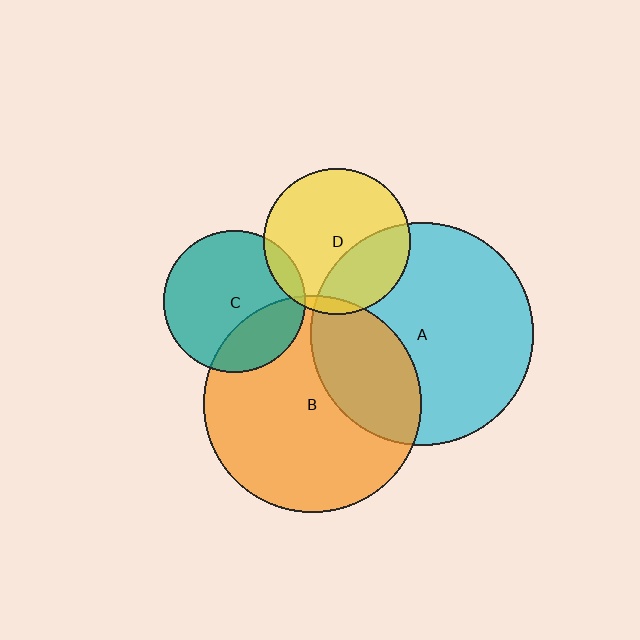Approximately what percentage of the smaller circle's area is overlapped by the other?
Approximately 30%.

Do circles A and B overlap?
Yes.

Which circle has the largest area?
Circle A (cyan).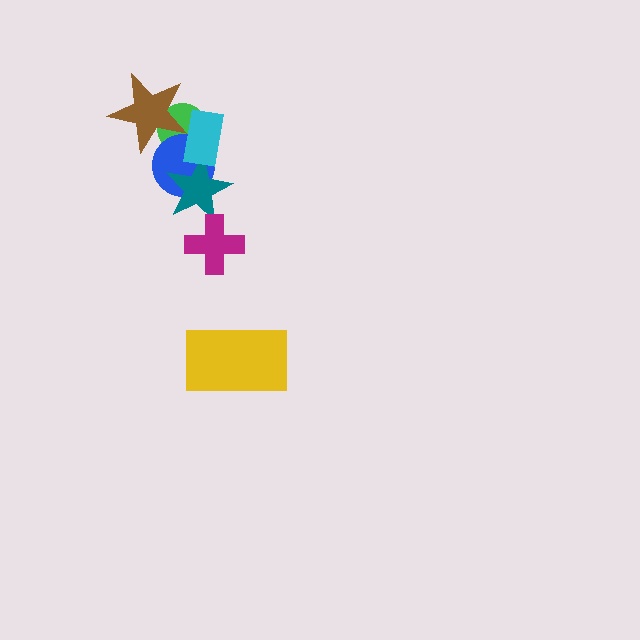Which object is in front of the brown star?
The cyan rectangle is in front of the brown star.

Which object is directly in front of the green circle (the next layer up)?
The blue circle is directly in front of the green circle.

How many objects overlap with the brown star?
3 objects overlap with the brown star.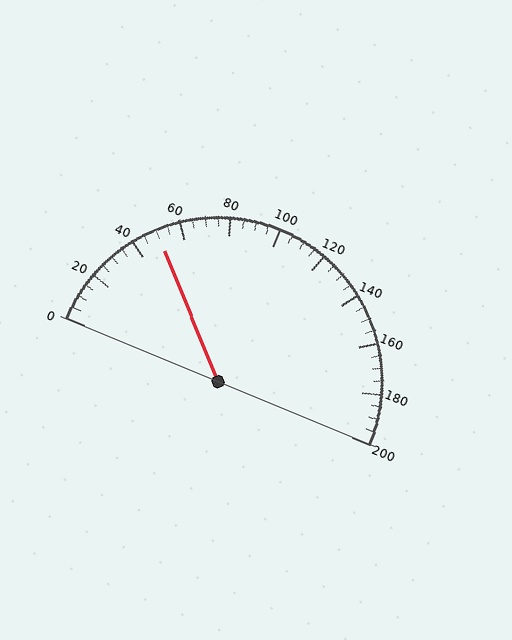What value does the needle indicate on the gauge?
The needle indicates approximately 50.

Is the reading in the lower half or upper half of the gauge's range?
The reading is in the lower half of the range (0 to 200).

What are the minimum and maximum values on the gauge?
The gauge ranges from 0 to 200.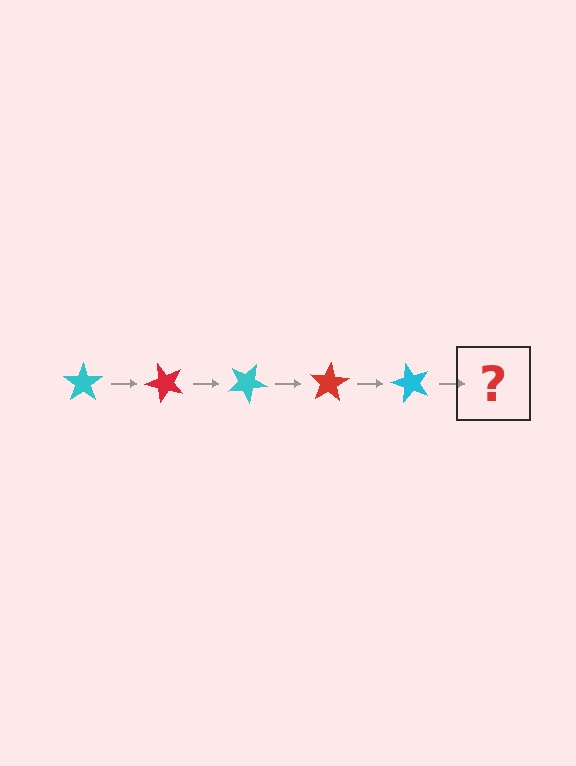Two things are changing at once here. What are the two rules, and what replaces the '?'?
The two rules are that it rotates 50 degrees each step and the color cycles through cyan and red. The '?' should be a red star, rotated 250 degrees from the start.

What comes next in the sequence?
The next element should be a red star, rotated 250 degrees from the start.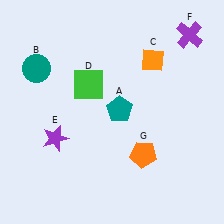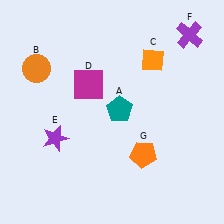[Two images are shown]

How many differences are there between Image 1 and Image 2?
There are 2 differences between the two images.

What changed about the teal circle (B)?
In Image 1, B is teal. In Image 2, it changed to orange.